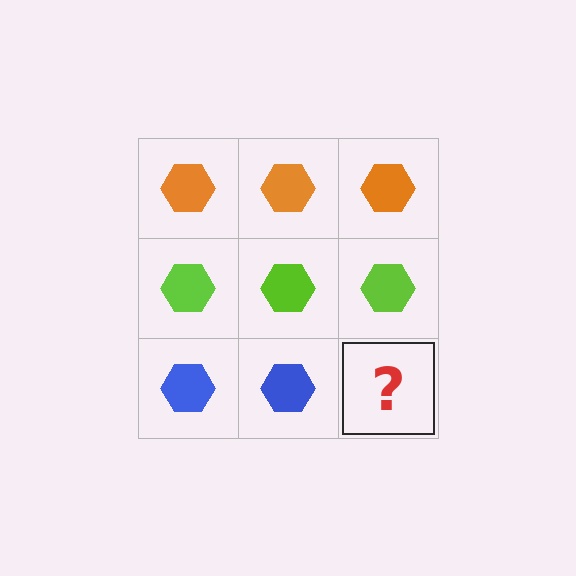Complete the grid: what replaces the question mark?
The question mark should be replaced with a blue hexagon.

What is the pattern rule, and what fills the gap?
The rule is that each row has a consistent color. The gap should be filled with a blue hexagon.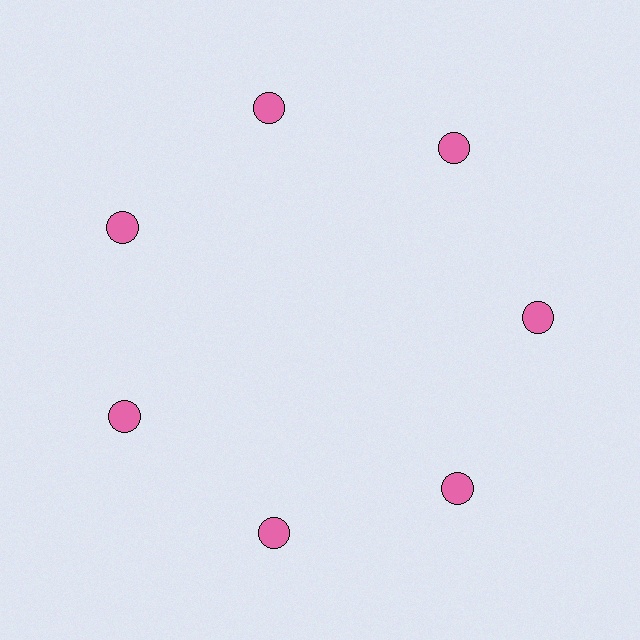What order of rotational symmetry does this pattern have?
This pattern has 7-fold rotational symmetry.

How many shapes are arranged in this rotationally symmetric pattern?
There are 7 shapes, arranged in 7 groups of 1.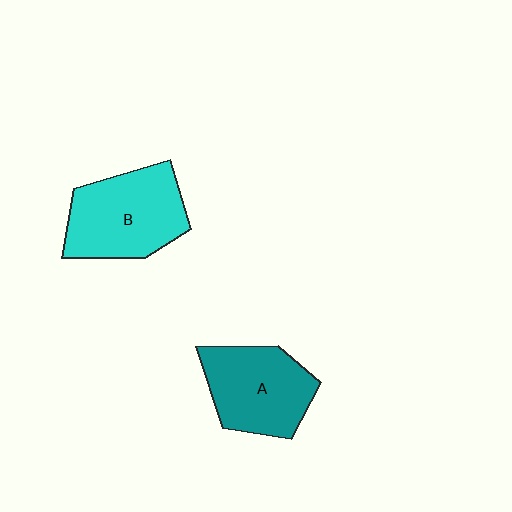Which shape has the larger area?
Shape B (cyan).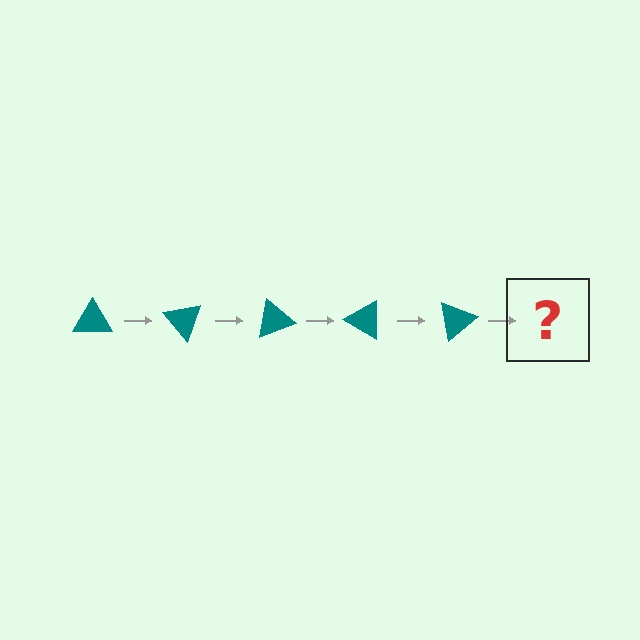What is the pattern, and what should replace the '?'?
The pattern is that the triangle rotates 50 degrees each step. The '?' should be a teal triangle rotated 250 degrees.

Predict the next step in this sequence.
The next step is a teal triangle rotated 250 degrees.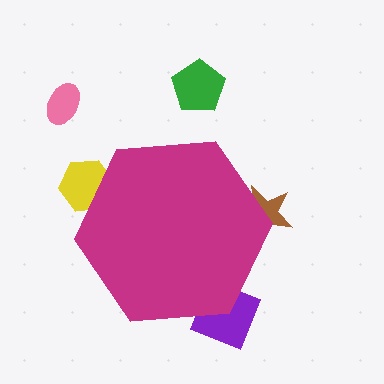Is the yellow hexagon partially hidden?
Yes, the yellow hexagon is partially hidden behind the magenta hexagon.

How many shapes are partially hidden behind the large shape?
3 shapes are partially hidden.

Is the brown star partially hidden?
Yes, the brown star is partially hidden behind the magenta hexagon.